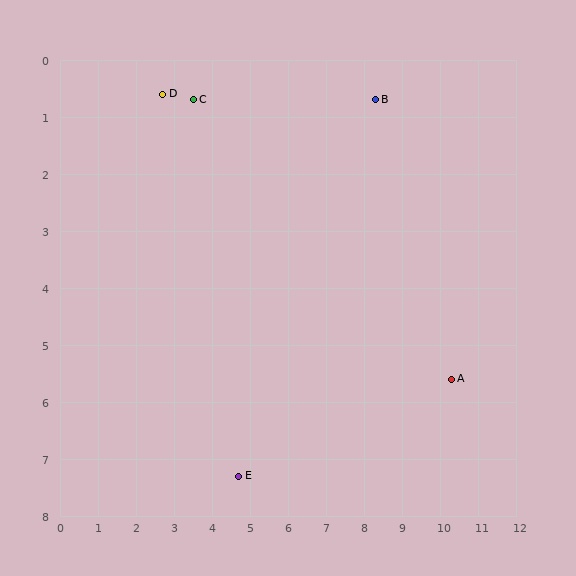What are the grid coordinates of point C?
Point C is at approximately (3.5, 0.7).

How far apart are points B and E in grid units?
Points B and E are about 7.5 grid units apart.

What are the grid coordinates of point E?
Point E is at approximately (4.7, 7.3).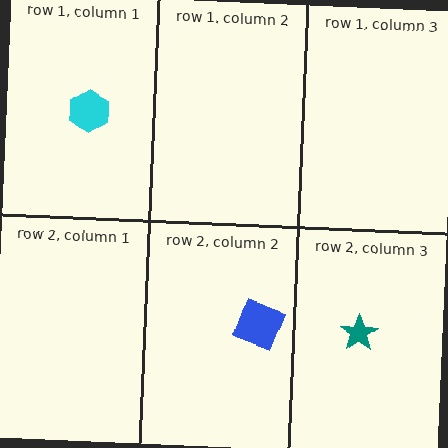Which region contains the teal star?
The row 2, column 3 region.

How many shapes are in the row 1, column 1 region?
1.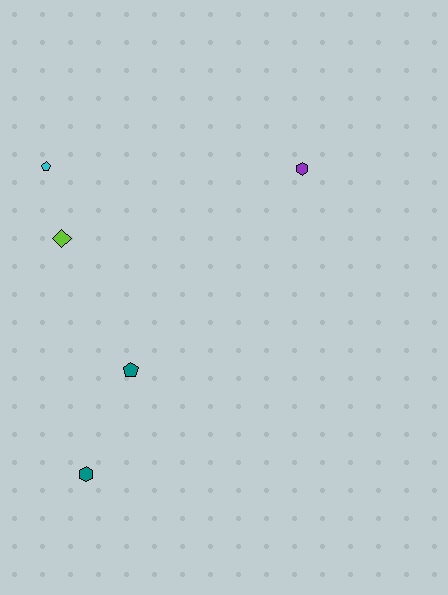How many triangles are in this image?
There are no triangles.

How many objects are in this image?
There are 5 objects.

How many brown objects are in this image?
There are no brown objects.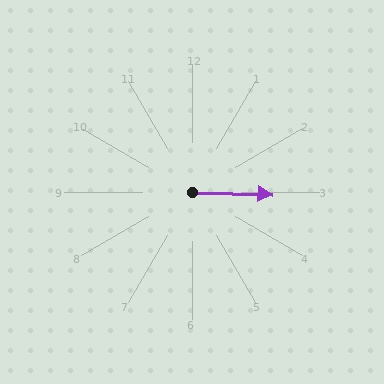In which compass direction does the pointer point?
East.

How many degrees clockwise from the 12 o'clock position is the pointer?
Approximately 92 degrees.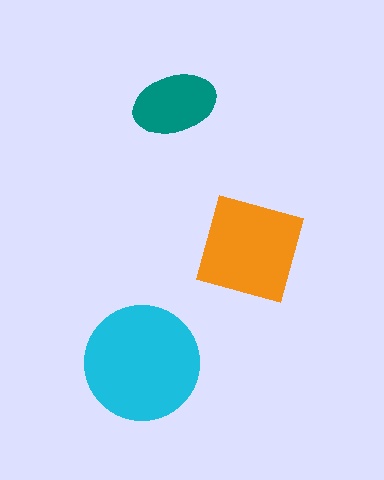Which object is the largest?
The cyan circle.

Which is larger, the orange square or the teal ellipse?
The orange square.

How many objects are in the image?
There are 3 objects in the image.